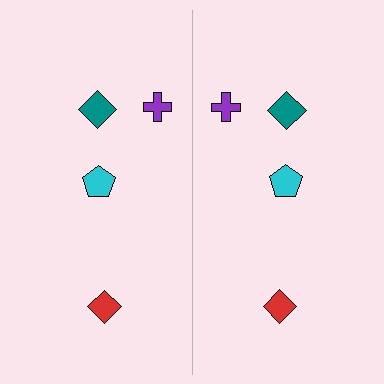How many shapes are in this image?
There are 8 shapes in this image.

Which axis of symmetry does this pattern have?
The pattern has a vertical axis of symmetry running through the center of the image.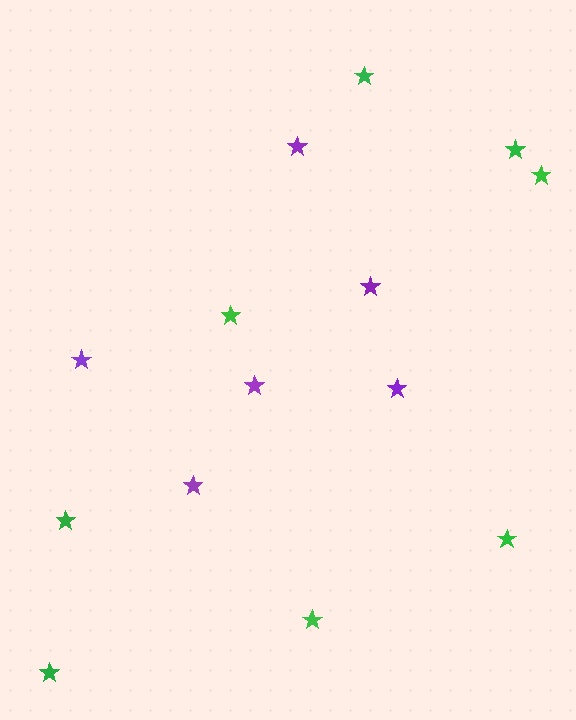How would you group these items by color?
There are 2 groups: one group of green stars (8) and one group of purple stars (6).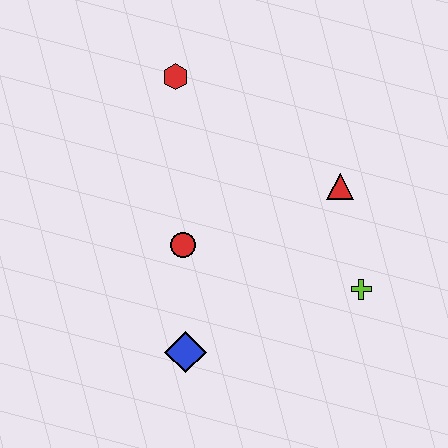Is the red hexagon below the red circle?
No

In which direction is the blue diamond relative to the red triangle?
The blue diamond is below the red triangle.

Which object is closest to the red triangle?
The lime cross is closest to the red triangle.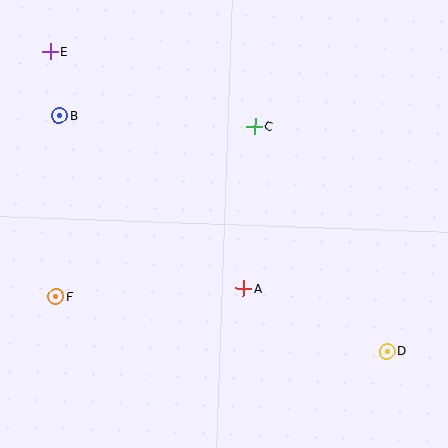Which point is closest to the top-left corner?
Point E is closest to the top-left corner.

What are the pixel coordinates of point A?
Point A is at (243, 288).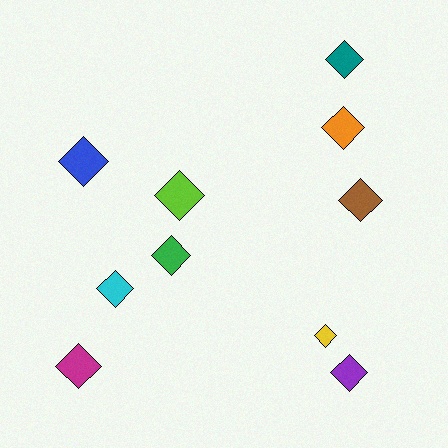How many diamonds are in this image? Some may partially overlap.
There are 10 diamonds.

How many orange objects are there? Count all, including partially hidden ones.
There is 1 orange object.